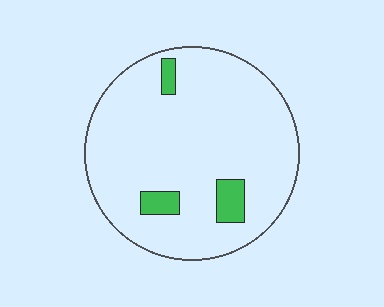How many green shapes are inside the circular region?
3.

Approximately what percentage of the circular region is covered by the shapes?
Approximately 10%.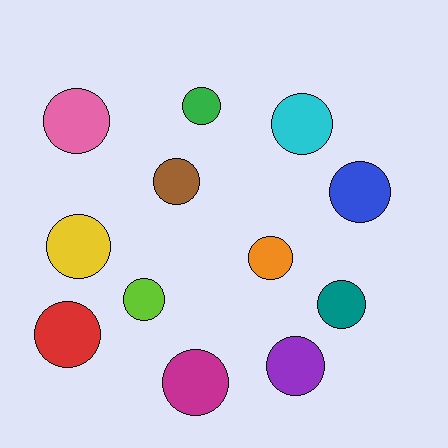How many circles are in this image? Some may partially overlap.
There are 12 circles.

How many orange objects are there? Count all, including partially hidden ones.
There is 1 orange object.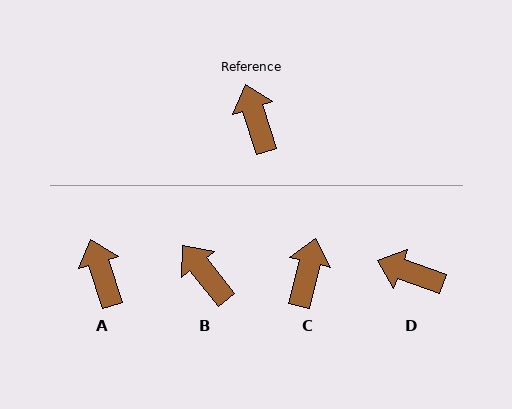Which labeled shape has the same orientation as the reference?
A.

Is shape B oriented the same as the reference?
No, it is off by about 21 degrees.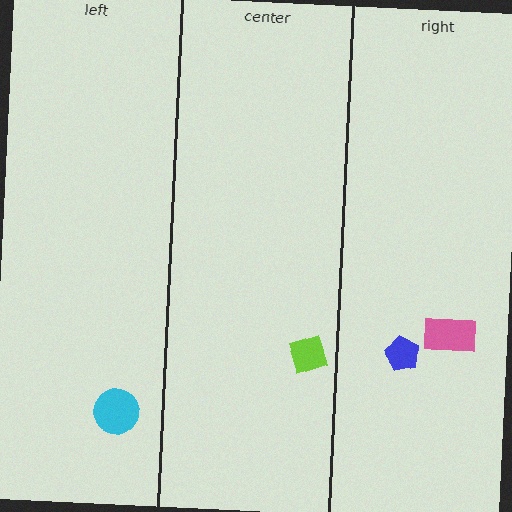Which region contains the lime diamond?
The center region.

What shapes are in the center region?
The lime diamond.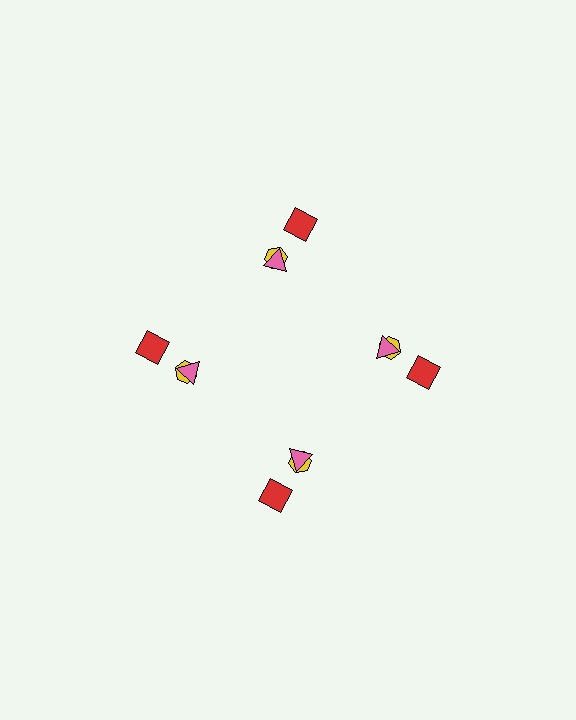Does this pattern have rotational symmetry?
Yes, this pattern has 4-fold rotational symmetry. It looks the same after rotating 90 degrees around the center.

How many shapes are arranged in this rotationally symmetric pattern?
There are 12 shapes, arranged in 4 groups of 3.